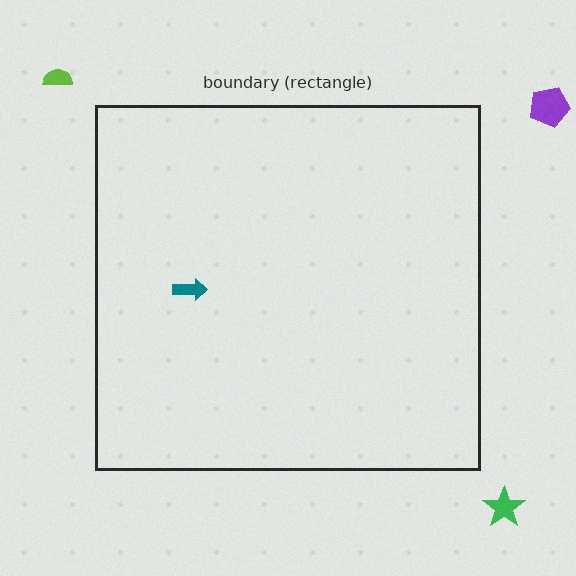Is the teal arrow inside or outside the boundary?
Inside.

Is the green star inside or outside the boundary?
Outside.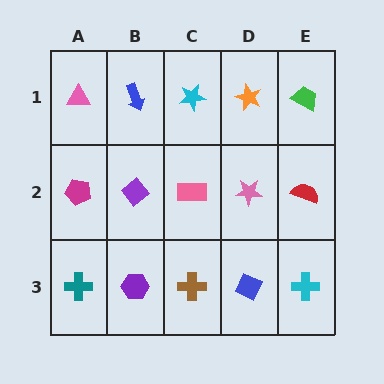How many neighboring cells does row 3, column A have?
2.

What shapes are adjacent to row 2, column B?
A blue arrow (row 1, column B), a purple hexagon (row 3, column B), a magenta pentagon (row 2, column A), a pink rectangle (row 2, column C).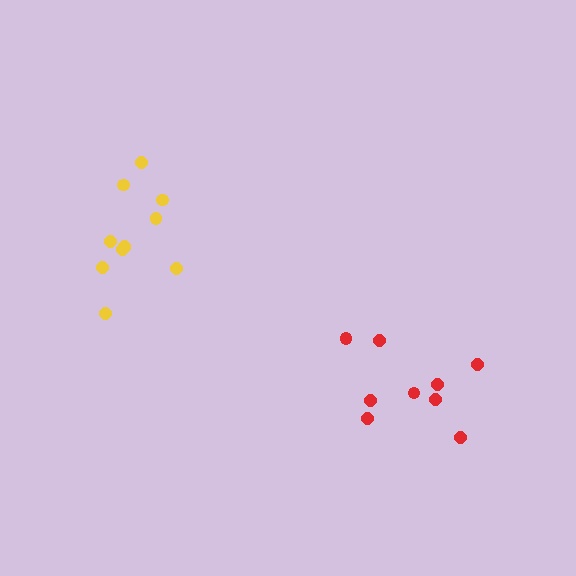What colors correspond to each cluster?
The clusters are colored: yellow, red.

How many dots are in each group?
Group 1: 11 dots, Group 2: 9 dots (20 total).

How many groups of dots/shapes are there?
There are 2 groups.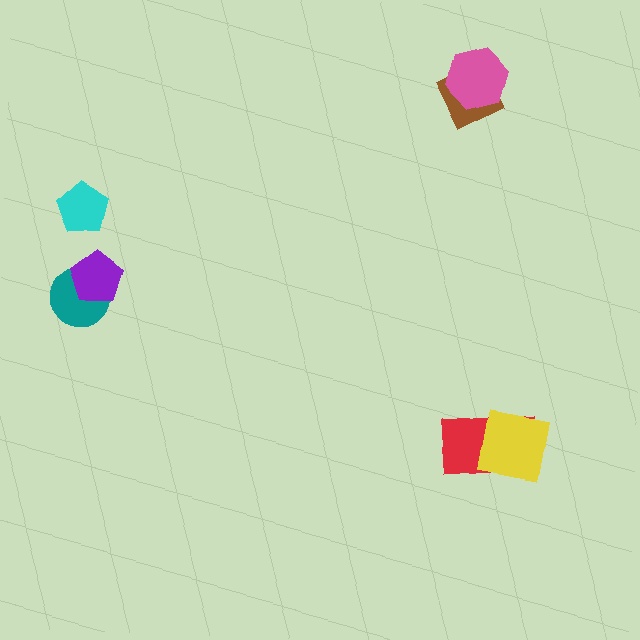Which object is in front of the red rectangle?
The yellow square is in front of the red rectangle.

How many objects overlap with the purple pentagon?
1 object overlaps with the purple pentagon.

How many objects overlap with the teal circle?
1 object overlaps with the teal circle.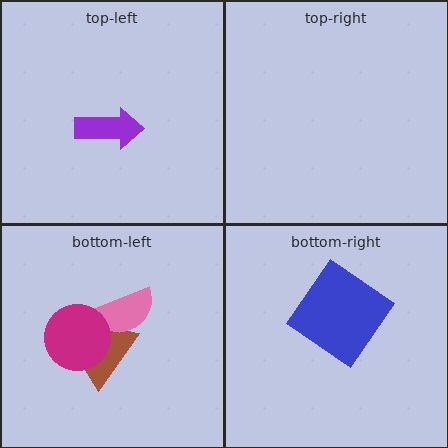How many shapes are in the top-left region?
1.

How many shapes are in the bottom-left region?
3.